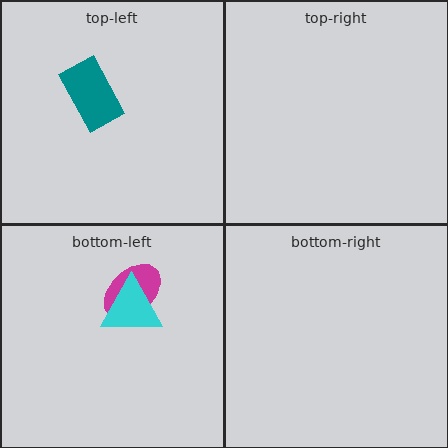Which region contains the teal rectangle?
The top-left region.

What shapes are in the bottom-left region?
The magenta ellipse, the cyan triangle.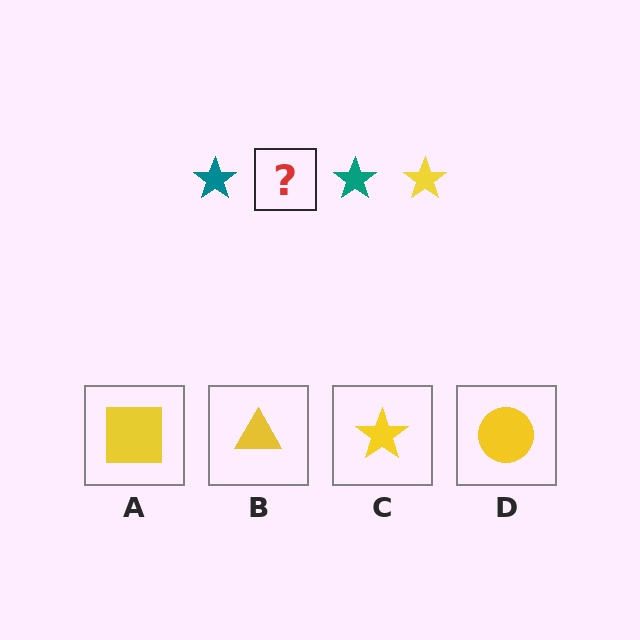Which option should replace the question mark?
Option C.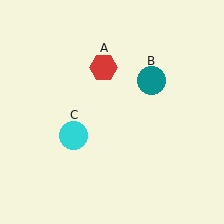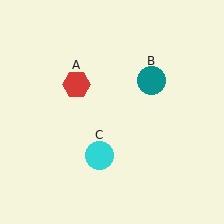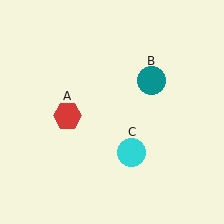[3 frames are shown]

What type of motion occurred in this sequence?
The red hexagon (object A), cyan circle (object C) rotated counterclockwise around the center of the scene.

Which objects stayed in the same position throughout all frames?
Teal circle (object B) remained stationary.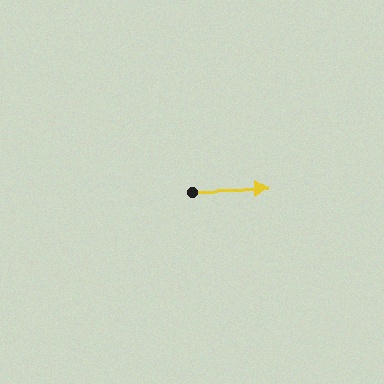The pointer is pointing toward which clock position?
Roughly 3 o'clock.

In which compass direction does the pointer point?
East.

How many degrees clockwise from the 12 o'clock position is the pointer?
Approximately 88 degrees.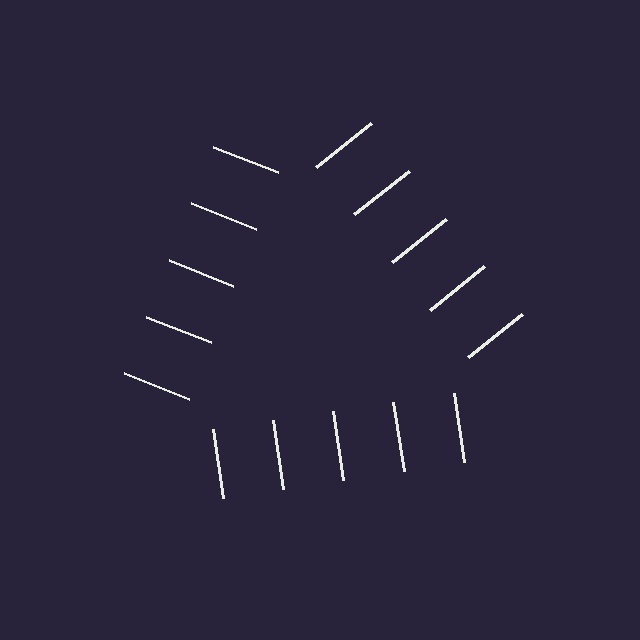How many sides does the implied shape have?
3 sides — the line-ends trace a triangle.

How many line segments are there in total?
15 — 5 along each of the 3 edges.